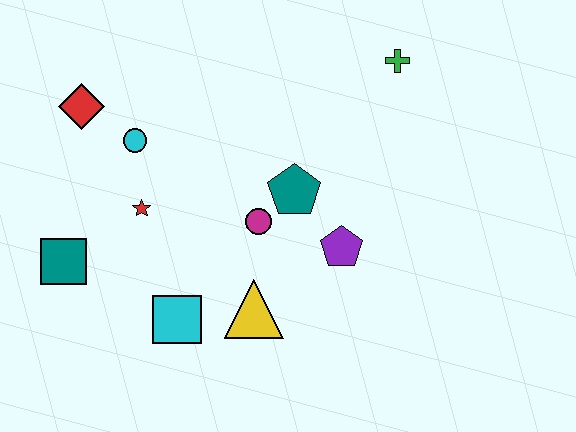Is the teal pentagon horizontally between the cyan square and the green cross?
Yes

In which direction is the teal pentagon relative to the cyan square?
The teal pentagon is above the cyan square.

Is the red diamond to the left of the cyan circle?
Yes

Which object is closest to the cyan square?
The yellow triangle is closest to the cyan square.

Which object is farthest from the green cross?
The teal square is farthest from the green cross.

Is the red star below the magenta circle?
No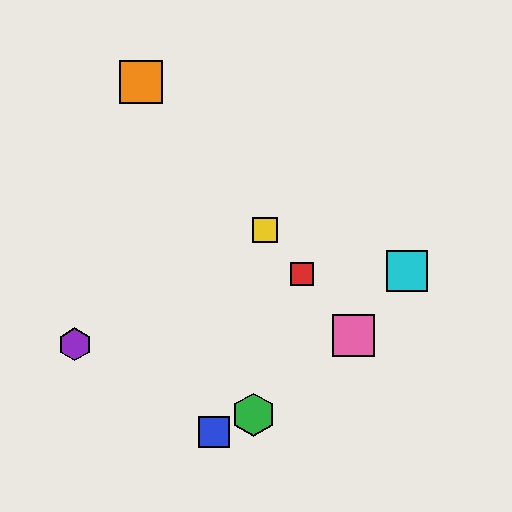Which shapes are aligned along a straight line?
The red square, the yellow square, the orange square, the pink square are aligned along a straight line.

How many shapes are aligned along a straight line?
4 shapes (the red square, the yellow square, the orange square, the pink square) are aligned along a straight line.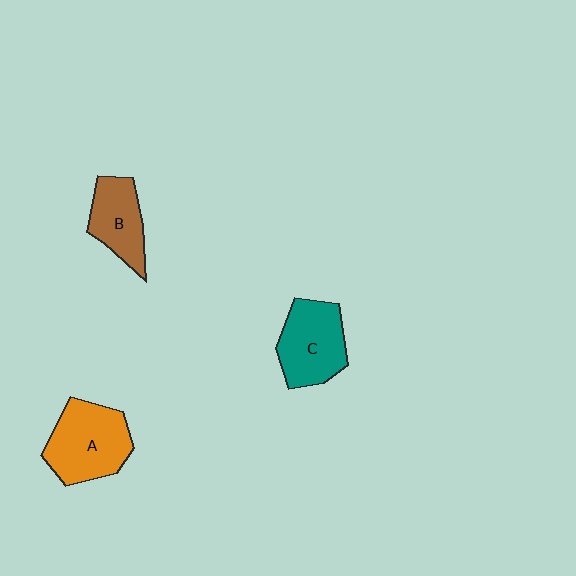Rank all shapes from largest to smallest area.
From largest to smallest: A (orange), C (teal), B (brown).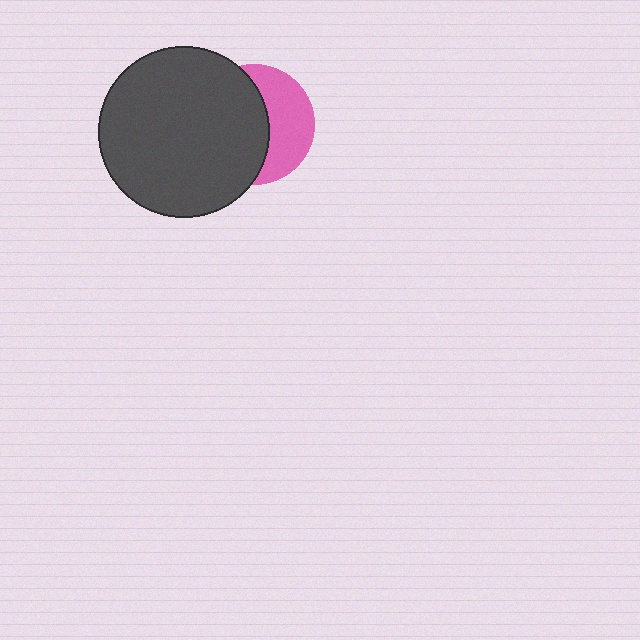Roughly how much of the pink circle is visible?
A small part of it is visible (roughly 42%).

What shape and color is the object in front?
The object in front is a dark gray circle.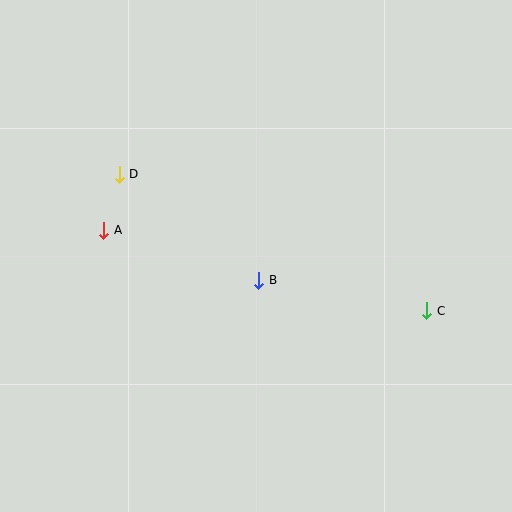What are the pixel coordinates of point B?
Point B is at (259, 280).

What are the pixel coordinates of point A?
Point A is at (104, 230).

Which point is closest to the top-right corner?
Point C is closest to the top-right corner.